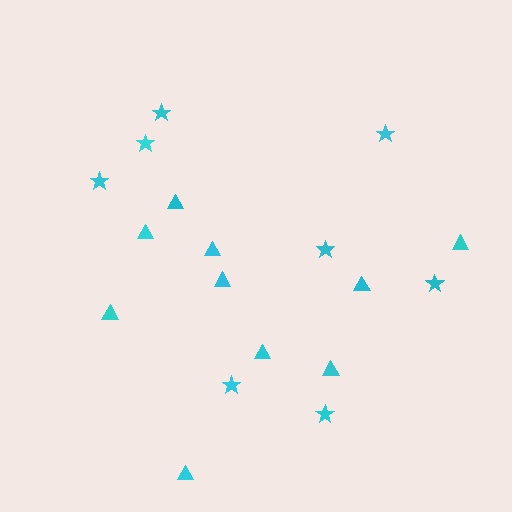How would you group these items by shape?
There are 2 groups: one group of triangles (10) and one group of stars (8).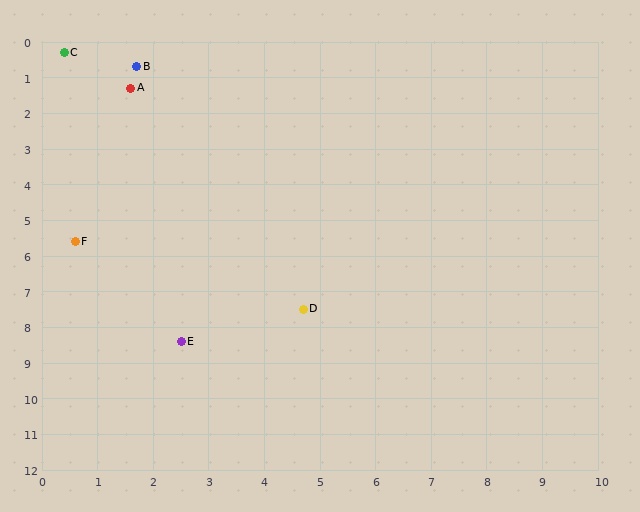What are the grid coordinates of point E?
Point E is at approximately (2.5, 8.4).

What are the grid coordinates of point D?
Point D is at approximately (4.7, 7.5).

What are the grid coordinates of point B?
Point B is at approximately (1.7, 0.7).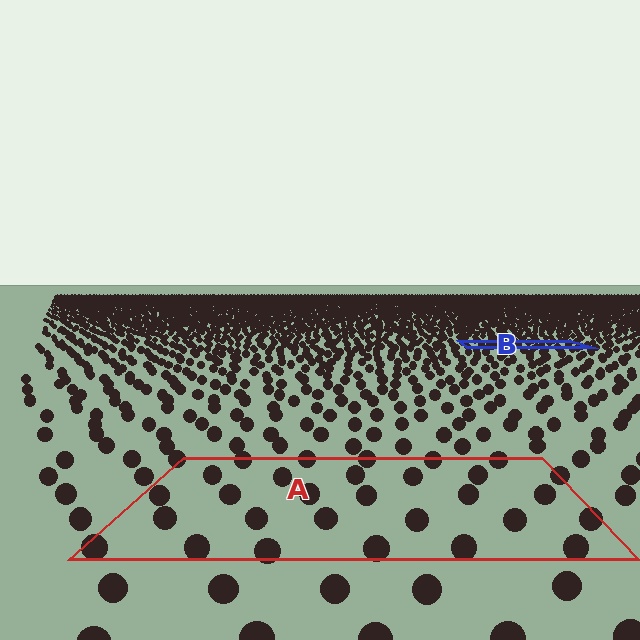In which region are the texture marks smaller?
The texture marks are smaller in region B, because it is farther away.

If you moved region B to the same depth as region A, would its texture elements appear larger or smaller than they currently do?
They would appear larger. At a closer depth, the same texture elements are projected at a bigger on-screen size.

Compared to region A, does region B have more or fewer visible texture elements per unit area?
Region B has more texture elements per unit area — they are packed more densely because it is farther away.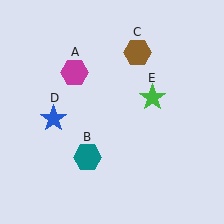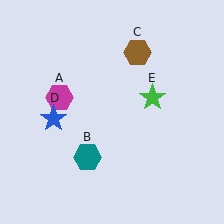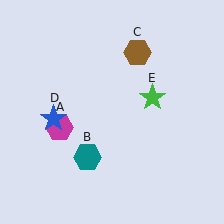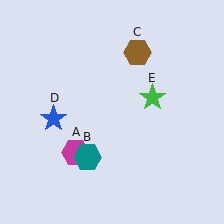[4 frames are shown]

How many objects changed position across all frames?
1 object changed position: magenta hexagon (object A).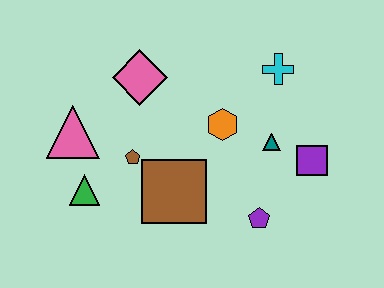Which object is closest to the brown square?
The brown pentagon is closest to the brown square.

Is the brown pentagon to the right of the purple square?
No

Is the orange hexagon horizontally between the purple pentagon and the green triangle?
Yes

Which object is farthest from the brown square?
The cyan cross is farthest from the brown square.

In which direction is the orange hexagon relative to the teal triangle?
The orange hexagon is to the left of the teal triangle.